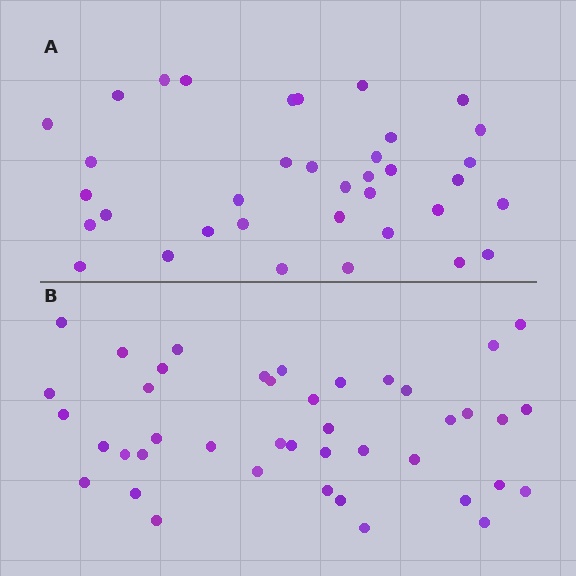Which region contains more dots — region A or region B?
Region B (the bottom region) has more dots.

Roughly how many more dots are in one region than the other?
Region B has about 6 more dots than region A.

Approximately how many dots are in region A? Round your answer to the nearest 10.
About 40 dots. (The exact count is 36, which rounds to 40.)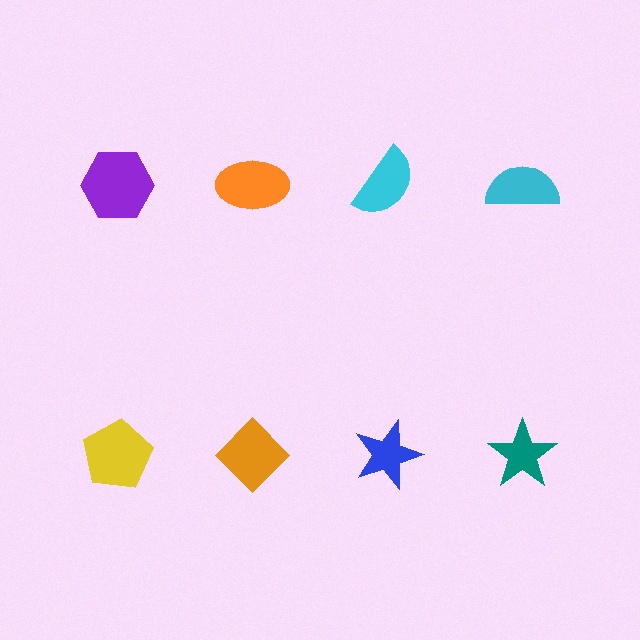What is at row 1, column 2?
An orange ellipse.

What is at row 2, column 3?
A blue star.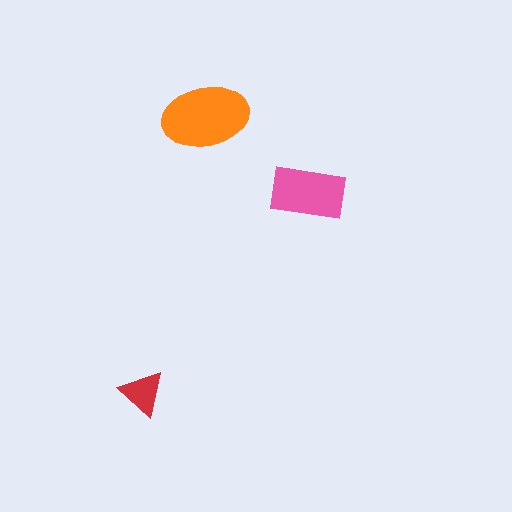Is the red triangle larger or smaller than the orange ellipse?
Smaller.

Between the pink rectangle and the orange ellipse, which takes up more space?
The orange ellipse.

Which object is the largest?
The orange ellipse.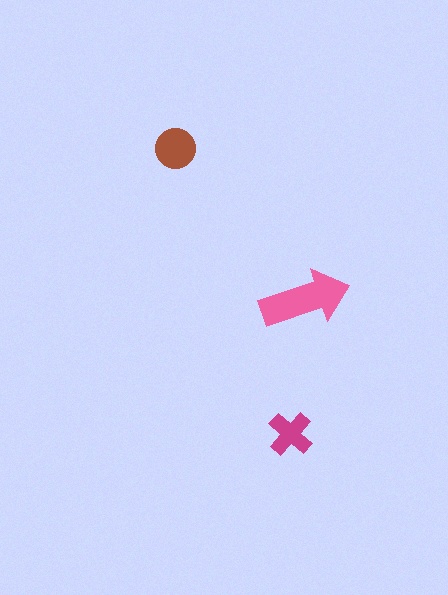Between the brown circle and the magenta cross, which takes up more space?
The brown circle.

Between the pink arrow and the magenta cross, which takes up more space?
The pink arrow.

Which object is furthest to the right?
The pink arrow is rightmost.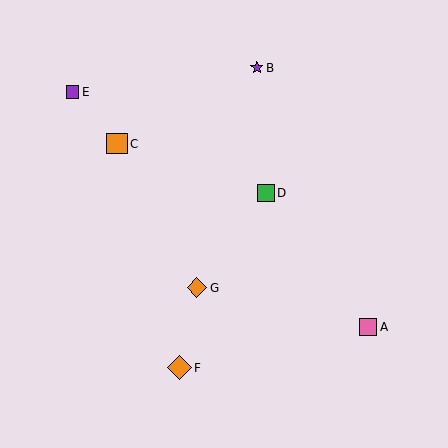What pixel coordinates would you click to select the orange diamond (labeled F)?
Click at (179, 368) to select the orange diamond F.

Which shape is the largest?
The orange diamond (labeled F) is the largest.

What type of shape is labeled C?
Shape C is an orange square.